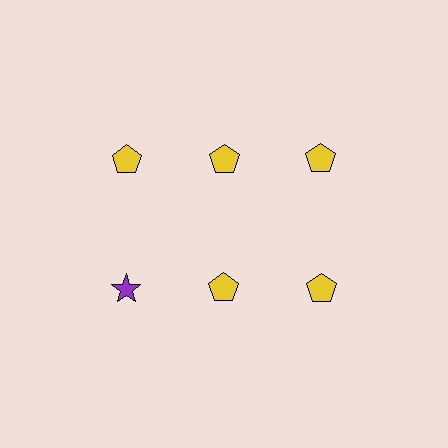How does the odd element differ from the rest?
It differs in both color (purple instead of yellow) and shape (star instead of pentagon).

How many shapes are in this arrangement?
There are 6 shapes arranged in a grid pattern.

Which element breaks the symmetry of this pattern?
The purple star in the second row, leftmost column breaks the symmetry. All other shapes are yellow pentagons.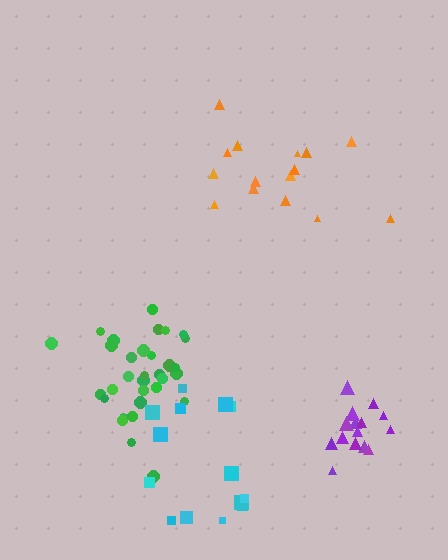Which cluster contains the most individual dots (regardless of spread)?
Green (35).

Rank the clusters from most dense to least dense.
purple, green, cyan, orange.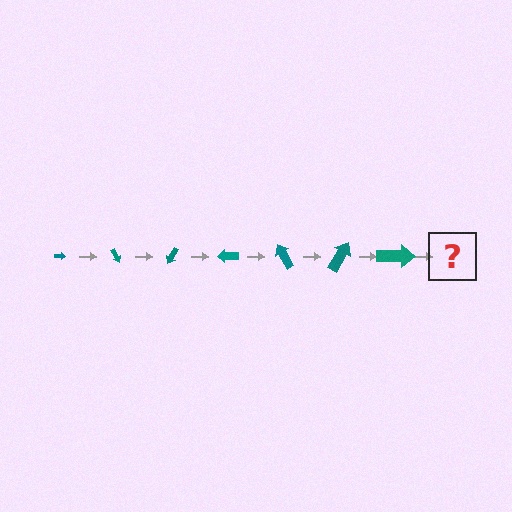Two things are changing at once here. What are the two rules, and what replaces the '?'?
The two rules are that the arrow grows larger each step and it rotates 60 degrees each step. The '?' should be an arrow, larger than the previous one and rotated 420 degrees from the start.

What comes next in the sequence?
The next element should be an arrow, larger than the previous one and rotated 420 degrees from the start.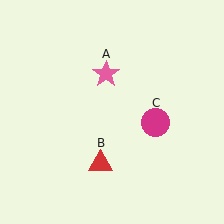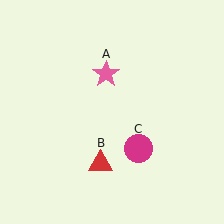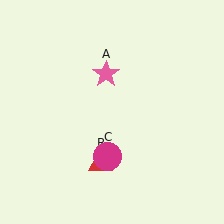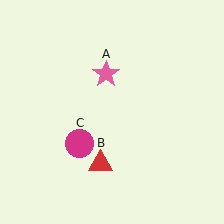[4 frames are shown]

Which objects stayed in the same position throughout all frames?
Pink star (object A) and red triangle (object B) remained stationary.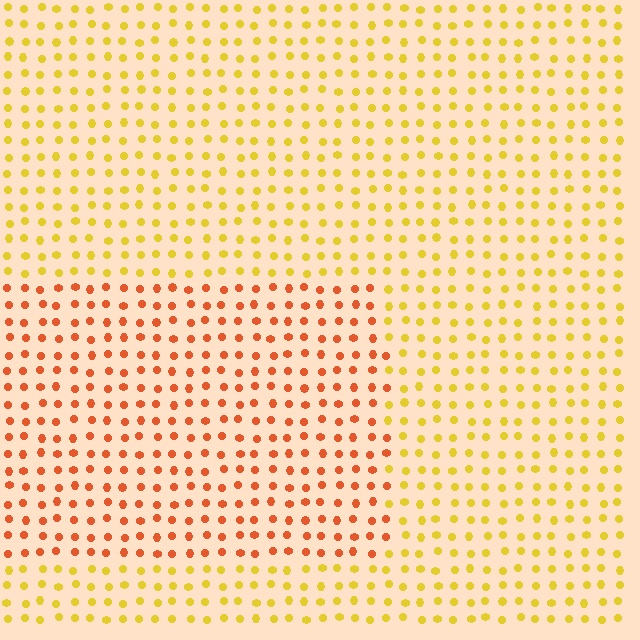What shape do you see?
I see a rectangle.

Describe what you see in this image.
The image is filled with small yellow elements in a uniform arrangement. A rectangle-shaped region is visible where the elements are tinted to a slightly different hue, forming a subtle color boundary.